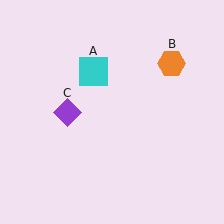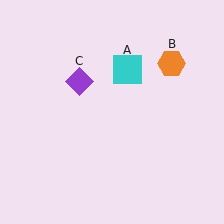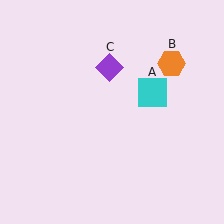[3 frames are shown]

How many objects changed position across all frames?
2 objects changed position: cyan square (object A), purple diamond (object C).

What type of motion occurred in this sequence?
The cyan square (object A), purple diamond (object C) rotated clockwise around the center of the scene.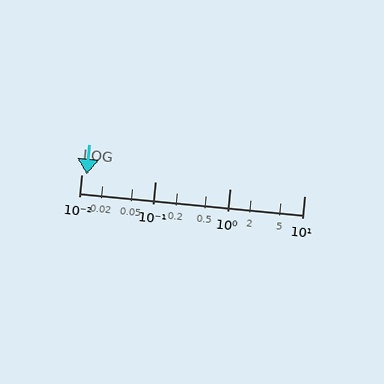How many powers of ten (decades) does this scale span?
The scale spans 3 decades, from 0.01 to 10.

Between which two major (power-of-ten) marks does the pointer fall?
The pointer is between 0.01 and 0.1.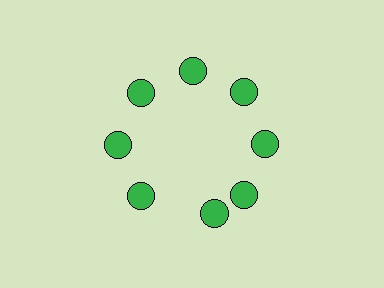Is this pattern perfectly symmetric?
No. The 8 green circles are arranged in a ring, but one element near the 6 o'clock position is rotated out of alignment along the ring, breaking the 8-fold rotational symmetry.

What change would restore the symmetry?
The symmetry would be restored by rotating it back into even spacing with its neighbors so that all 8 circles sit at equal angles and equal distance from the center.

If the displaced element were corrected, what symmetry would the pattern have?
It would have 8-fold rotational symmetry — the pattern would map onto itself every 45 degrees.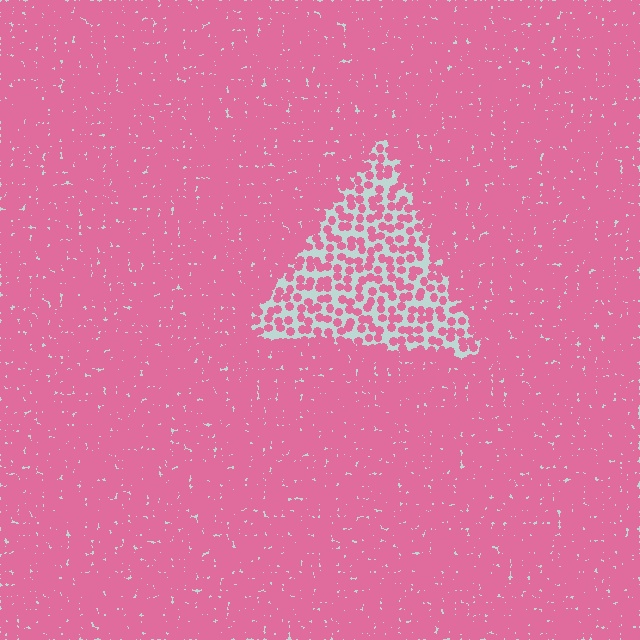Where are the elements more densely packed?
The elements are more densely packed outside the triangle boundary.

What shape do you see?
I see a triangle.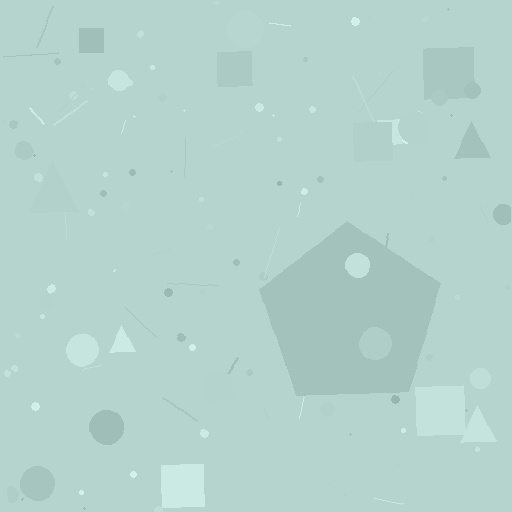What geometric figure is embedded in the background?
A pentagon is embedded in the background.